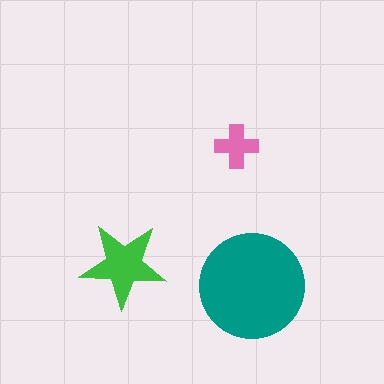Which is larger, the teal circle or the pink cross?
The teal circle.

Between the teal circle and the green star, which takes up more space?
The teal circle.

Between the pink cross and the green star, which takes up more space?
The green star.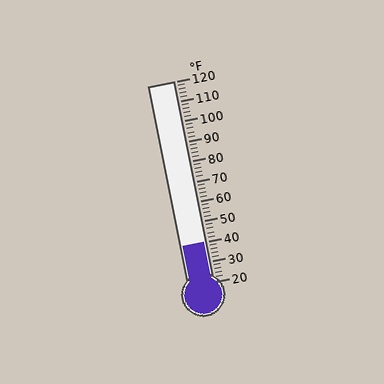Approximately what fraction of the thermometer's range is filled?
The thermometer is filled to approximately 20% of its range.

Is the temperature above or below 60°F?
The temperature is below 60°F.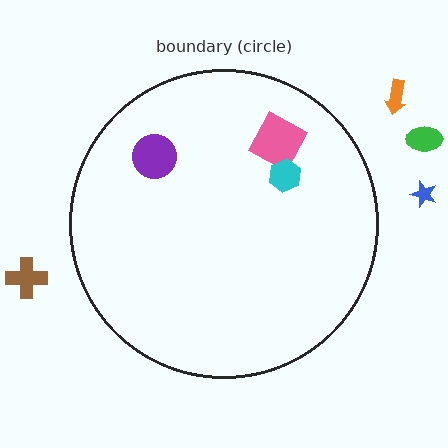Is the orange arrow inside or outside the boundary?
Outside.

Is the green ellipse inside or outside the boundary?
Outside.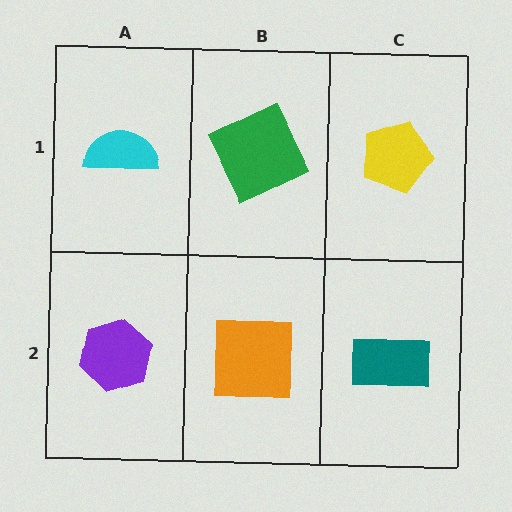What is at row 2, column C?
A teal rectangle.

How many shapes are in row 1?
3 shapes.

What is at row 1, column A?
A cyan semicircle.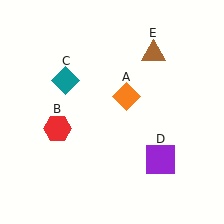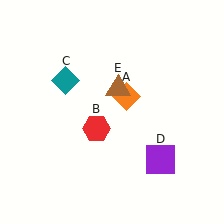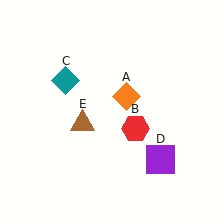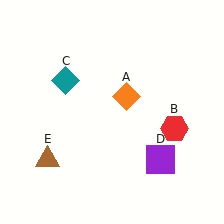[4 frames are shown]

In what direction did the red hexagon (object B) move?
The red hexagon (object B) moved right.